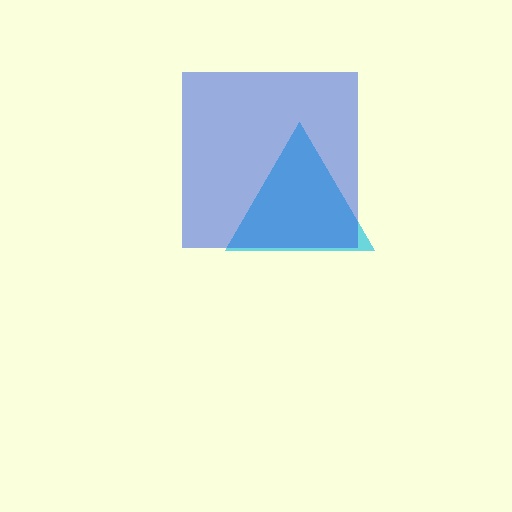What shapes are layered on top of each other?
The layered shapes are: a cyan triangle, a blue square.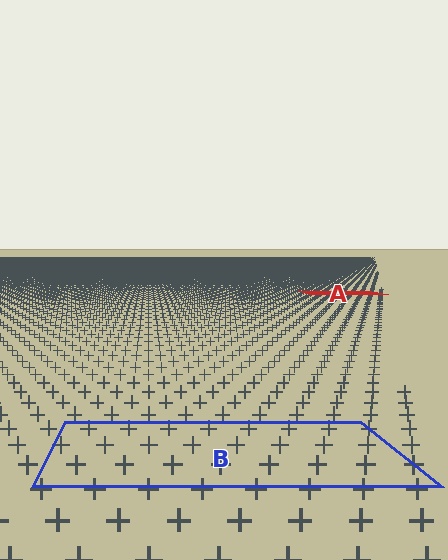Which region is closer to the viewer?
Region B is closer. The texture elements there are larger and more spread out.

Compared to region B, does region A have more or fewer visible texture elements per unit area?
Region A has more texture elements per unit area — they are packed more densely because it is farther away.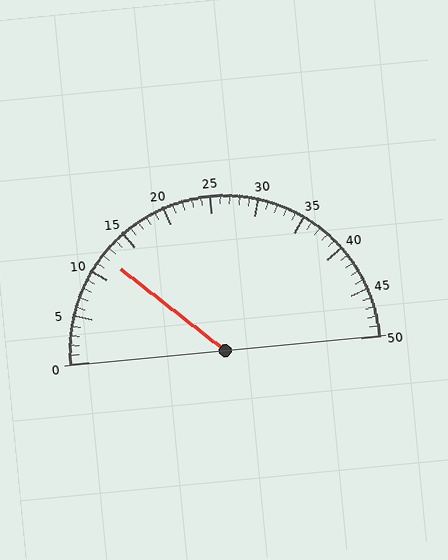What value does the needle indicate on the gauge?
The needle indicates approximately 12.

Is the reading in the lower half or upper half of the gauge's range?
The reading is in the lower half of the range (0 to 50).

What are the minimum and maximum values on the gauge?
The gauge ranges from 0 to 50.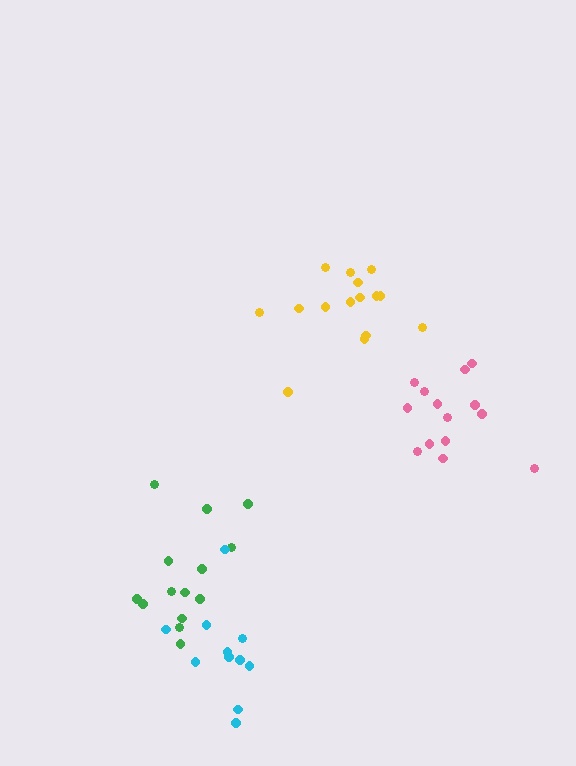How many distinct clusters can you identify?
There are 4 distinct clusters.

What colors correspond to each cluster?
The clusters are colored: green, yellow, cyan, pink.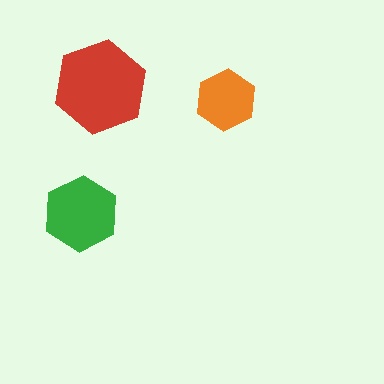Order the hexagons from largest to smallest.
the red one, the green one, the orange one.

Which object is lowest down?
The green hexagon is bottommost.